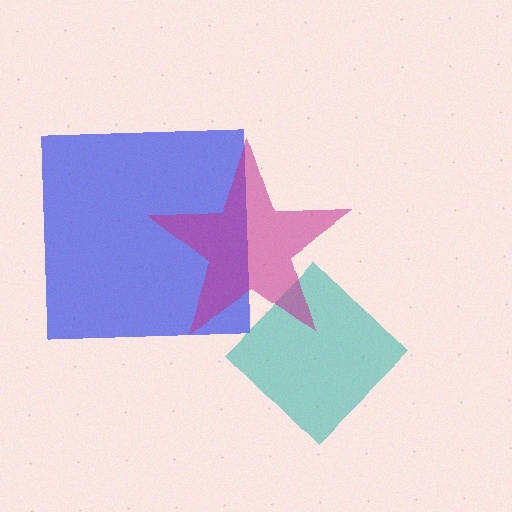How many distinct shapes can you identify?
There are 3 distinct shapes: a blue square, a teal diamond, a magenta star.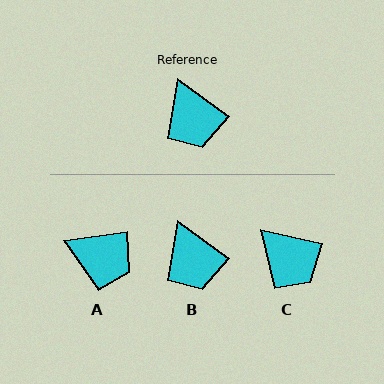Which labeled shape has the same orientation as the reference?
B.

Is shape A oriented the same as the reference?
No, it is off by about 45 degrees.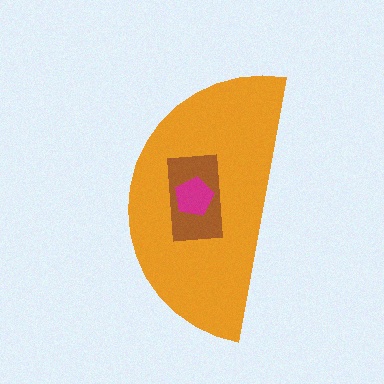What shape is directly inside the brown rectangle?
The magenta pentagon.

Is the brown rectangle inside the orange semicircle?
Yes.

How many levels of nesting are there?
3.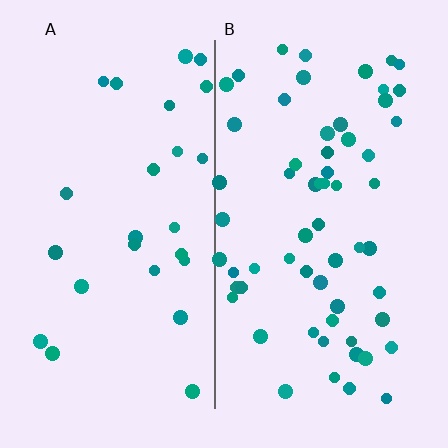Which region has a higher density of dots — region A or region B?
B (the right).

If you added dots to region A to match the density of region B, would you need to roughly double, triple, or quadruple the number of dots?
Approximately double.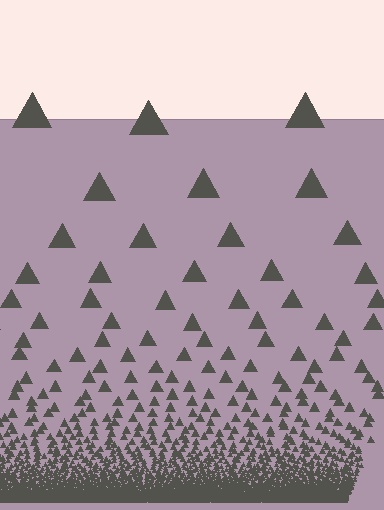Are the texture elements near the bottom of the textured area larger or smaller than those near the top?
Smaller. The gradient is inverted — elements near the bottom are smaller and denser.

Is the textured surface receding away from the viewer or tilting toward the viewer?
The surface appears to tilt toward the viewer. Texture elements get larger and sparser toward the top.